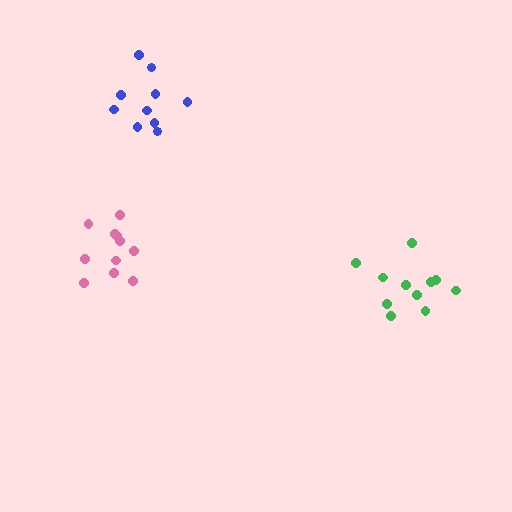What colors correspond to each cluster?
The clusters are colored: green, blue, pink.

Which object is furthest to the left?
The pink cluster is leftmost.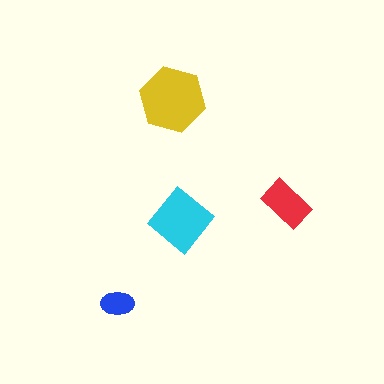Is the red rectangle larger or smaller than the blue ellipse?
Larger.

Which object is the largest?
The yellow hexagon.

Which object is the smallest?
The blue ellipse.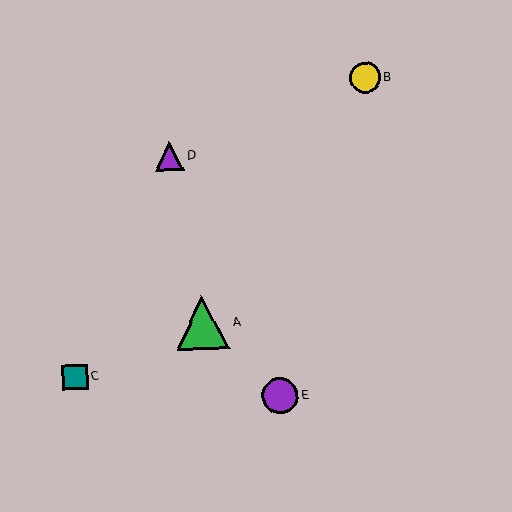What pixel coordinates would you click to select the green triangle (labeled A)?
Click at (203, 323) to select the green triangle A.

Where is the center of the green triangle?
The center of the green triangle is at (203, 323).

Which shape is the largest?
The green triangle (labeled A) is the largest.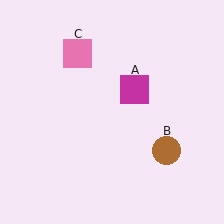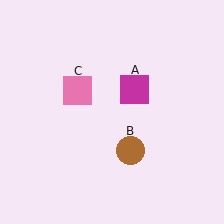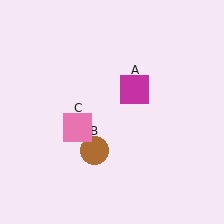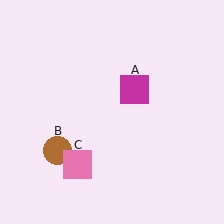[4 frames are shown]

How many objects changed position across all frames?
2 objects changed position: brown circle (object B), pink square (object C).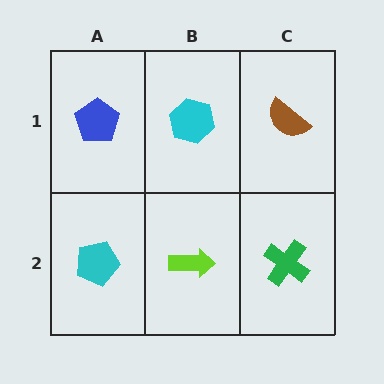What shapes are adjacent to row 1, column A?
A cyan pentagon (row 2, column A), a cyan hexagon (row 1, column B).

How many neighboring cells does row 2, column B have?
3.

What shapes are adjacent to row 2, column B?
A cyan hexagon (row 1, column B), a cyan pentagon (row 2, column A), a green cross (row 2, column C).